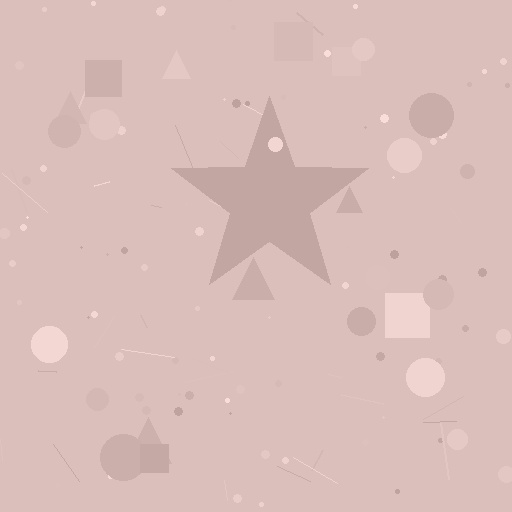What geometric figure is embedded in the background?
A star is embedded in the background.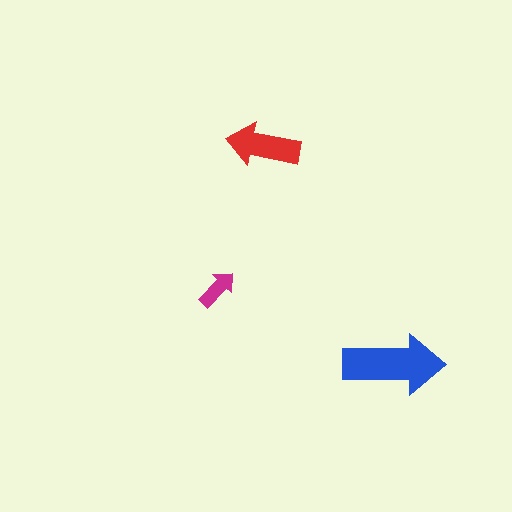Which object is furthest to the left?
The magenta arrow is leftmost.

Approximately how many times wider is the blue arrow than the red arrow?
About 1.5 times wider.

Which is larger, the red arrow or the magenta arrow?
The red one.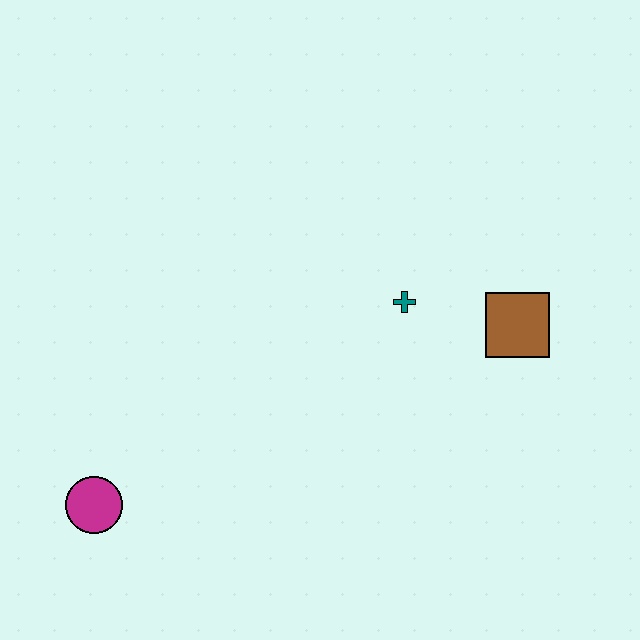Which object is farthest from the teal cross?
The magenta circle is farthest from the teal cross.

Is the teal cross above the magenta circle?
Yes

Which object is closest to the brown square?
The teal cross is closest to the brown square.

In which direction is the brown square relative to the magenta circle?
The brown square is to the right of the magenta circle.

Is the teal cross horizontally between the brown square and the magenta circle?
Yes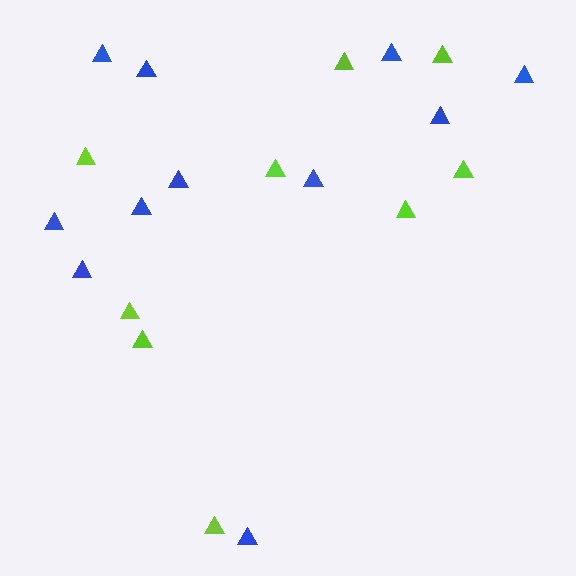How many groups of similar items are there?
There are 2 groups: one group of blue triangles (11) and one group of lime triangles (9).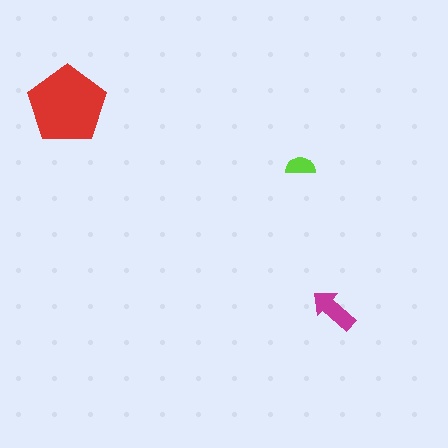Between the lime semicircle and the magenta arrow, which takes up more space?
The magenta arrow.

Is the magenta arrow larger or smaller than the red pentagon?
Smaller.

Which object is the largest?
The red pentagon.